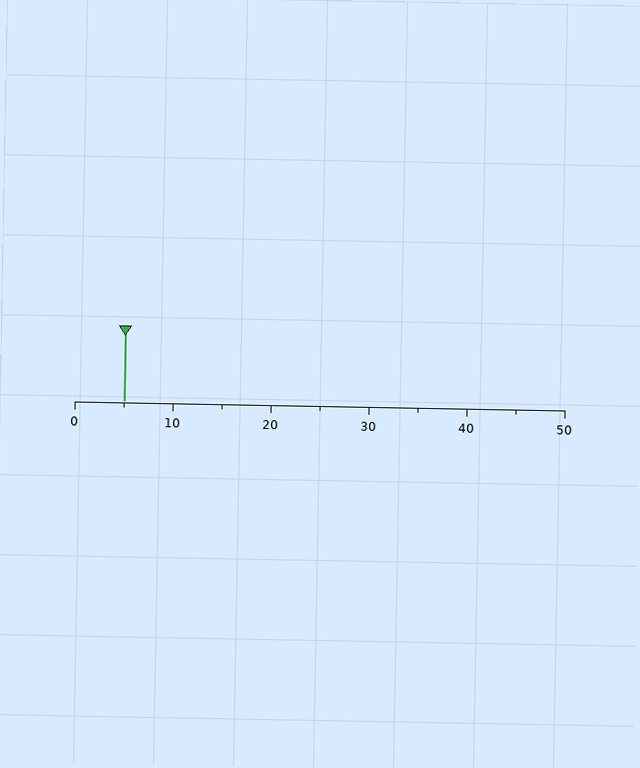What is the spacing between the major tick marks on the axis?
The major ticks are spaced 10 apart.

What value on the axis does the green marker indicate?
The marker indicates approximately 5.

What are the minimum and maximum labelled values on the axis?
The axis runs from 0 to 50.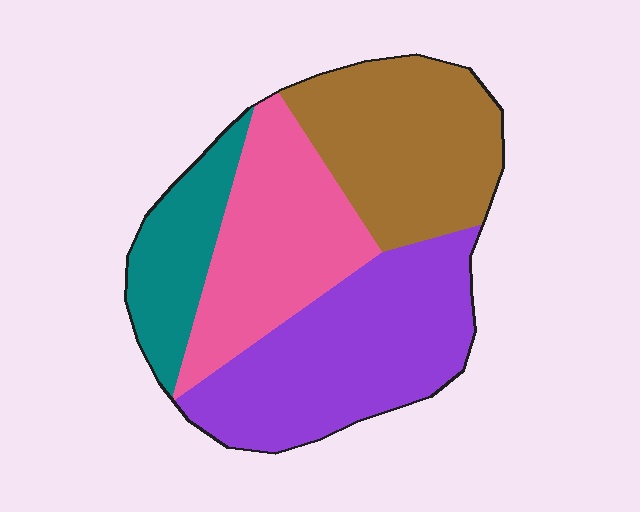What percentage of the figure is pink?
Pink takes up between a quarter and a half of the figure.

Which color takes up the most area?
Purple, at roughly 35%.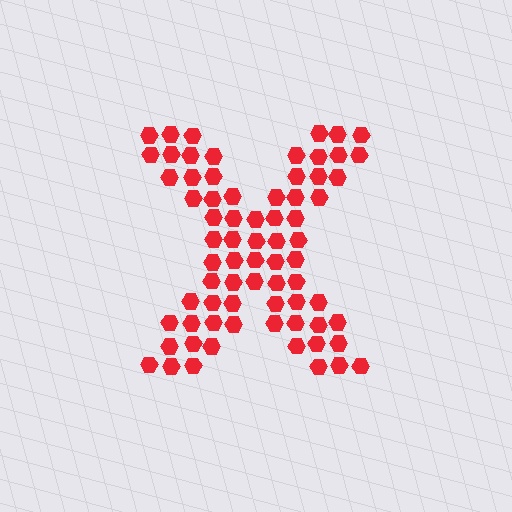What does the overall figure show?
The overall figure shows the letter X.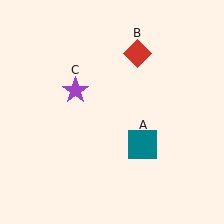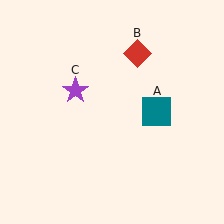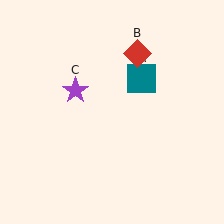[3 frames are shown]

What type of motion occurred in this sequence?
The teal square (object A) rotated counterclockwise around the center of the scene.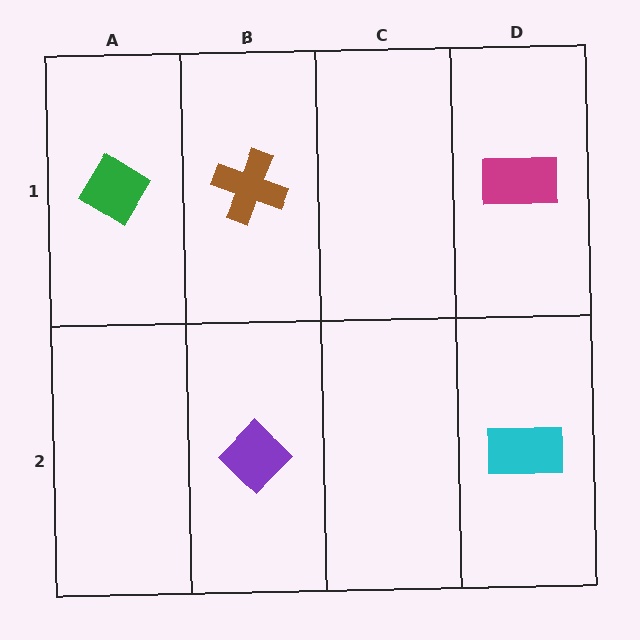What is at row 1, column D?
A magenta rectangle.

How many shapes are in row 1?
3 shapes.